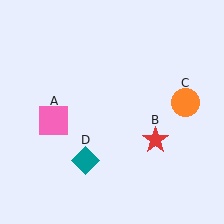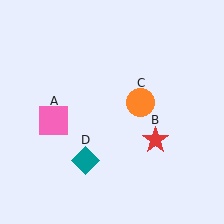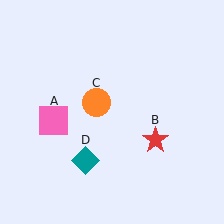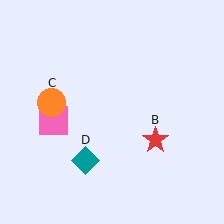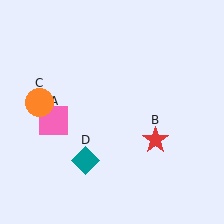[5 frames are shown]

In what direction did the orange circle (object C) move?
The orange circle (object C) moved left.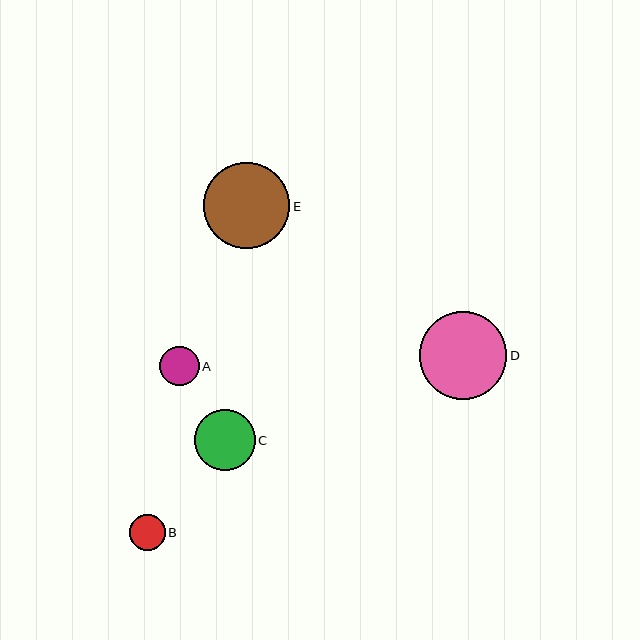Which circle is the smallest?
Circle B is the smallest with a size of approximately 36 pixels.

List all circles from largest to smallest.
From largest to smallest: D, E, C, A, B.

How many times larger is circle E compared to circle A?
Circle E is approximately 2.2 times the size of circle A.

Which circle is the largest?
Circle D is the largest with a size of approximately 87 pixels.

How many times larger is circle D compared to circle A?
Circle D is approximately 2.2 times the size of circle A.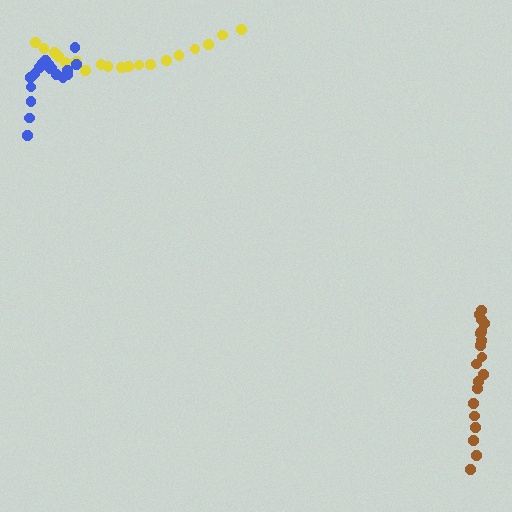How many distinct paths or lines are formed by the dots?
There are 3 distinct paths.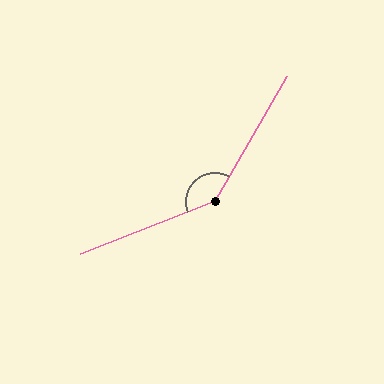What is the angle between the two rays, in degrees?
Approximately 141 degrees.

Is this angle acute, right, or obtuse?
It is obtuse.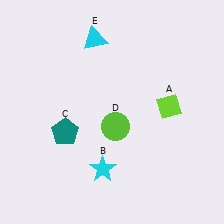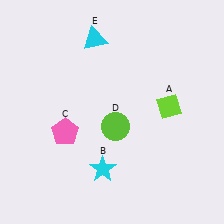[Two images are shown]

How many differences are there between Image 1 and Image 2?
There is 1 difference between the two images.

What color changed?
The pentagon (C) changed from teal in Image 1 to pink in Image 2.